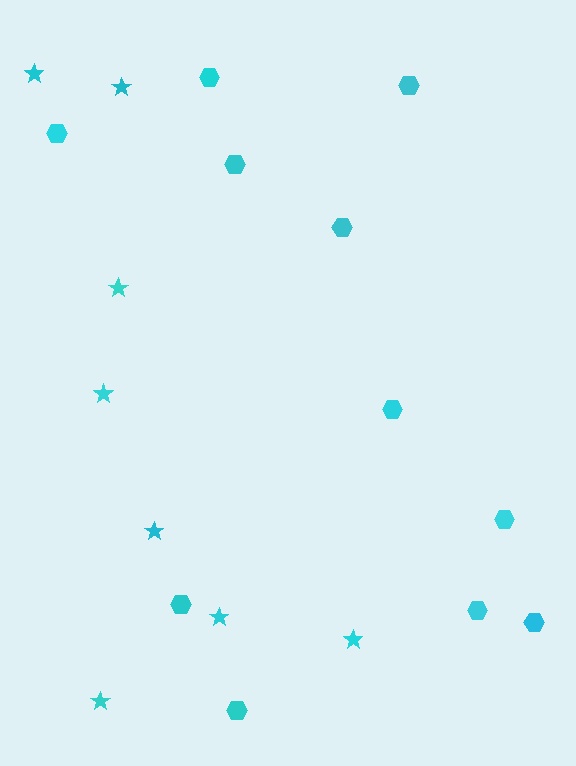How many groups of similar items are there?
There are 2 groups: one group of hexagons (11) and one group of stars (8).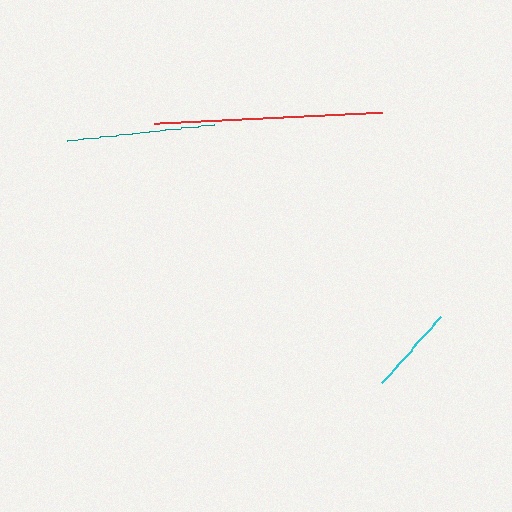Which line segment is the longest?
The red line is the longest at approximately 228 pixels.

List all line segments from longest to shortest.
From longest to shortest: red, teal, cyan.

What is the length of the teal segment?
The teal segment is approximately 147 pixels long.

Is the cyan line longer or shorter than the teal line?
The teal line is longer than the cyan line.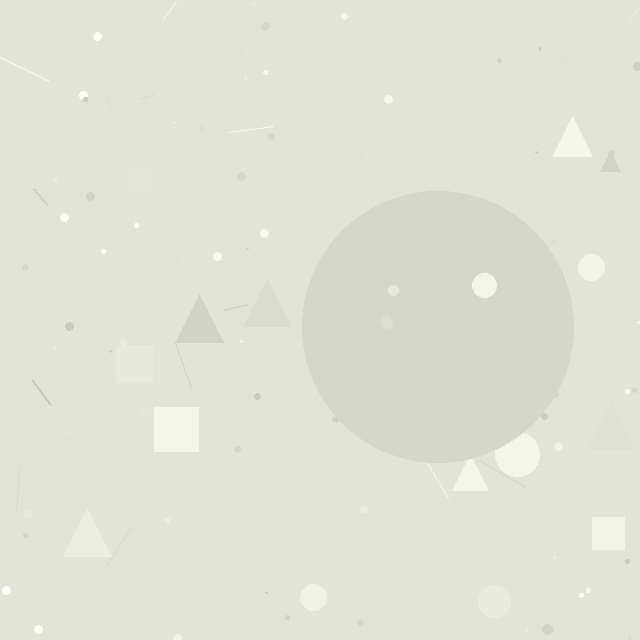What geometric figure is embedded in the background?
A circle is embedded in the background.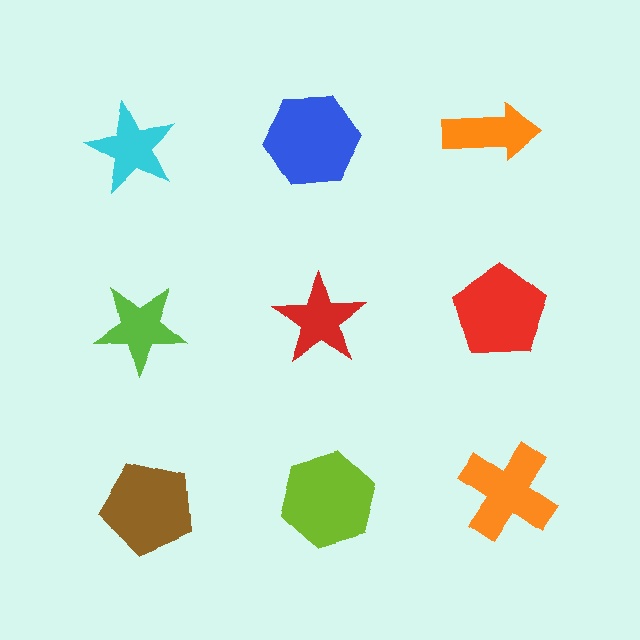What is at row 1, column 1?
A cyan star.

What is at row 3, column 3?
An orange cross.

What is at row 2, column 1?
A lime star.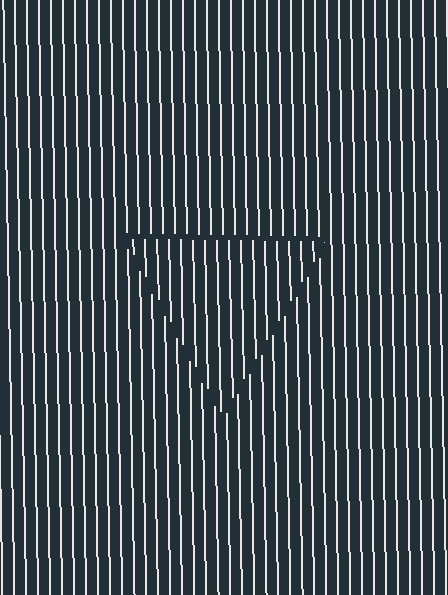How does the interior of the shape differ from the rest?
The interior of the shape contains the same grating, shifted by half a period — the contour is defined by the phase discontinuity where line-ends from the inner and outer gratings abut.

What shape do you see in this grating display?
An illusory triangle. The interior of the shape contains the same grating, shifted by half a period — the contour is defined by the phase discontinuity where line-ends from the inner and outer gratings abut.